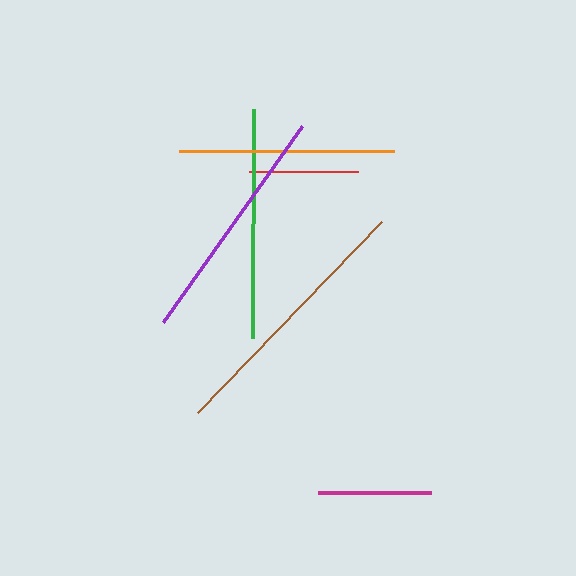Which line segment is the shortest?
The red line is the shortest at approximately 110 pixels.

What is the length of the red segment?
The red segment is approximately 110 pixels long.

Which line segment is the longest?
The brown line is the longest at approximately 266 pixels.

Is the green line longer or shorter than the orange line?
The green line is longer than the orange line.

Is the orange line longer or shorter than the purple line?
The purple line is longer than the orange line.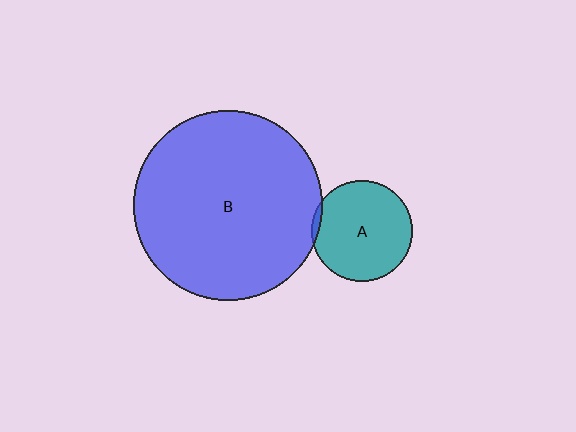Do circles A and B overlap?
Yes.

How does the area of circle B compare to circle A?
Approximately 3.5 times.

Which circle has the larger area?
Circle B (blue).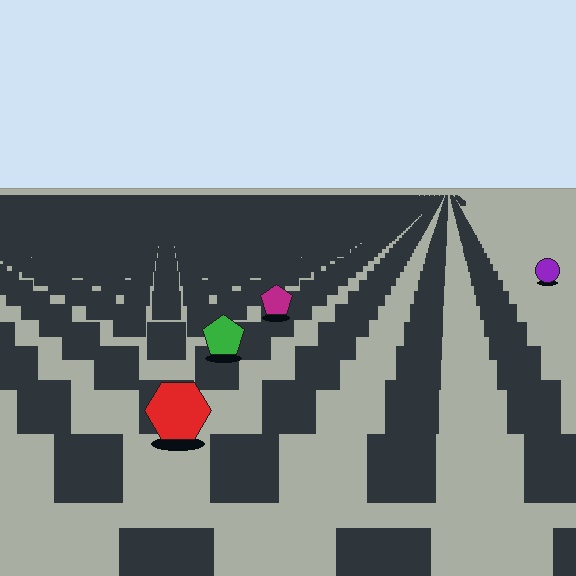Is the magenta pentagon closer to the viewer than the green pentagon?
No. The green pentagon is closer — you can tell from the texture gradient: the ground texture is coarser near it.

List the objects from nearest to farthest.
From nearest to farthest: the red hexagon, the green pentagon, the magenta pentagon, the purple circle.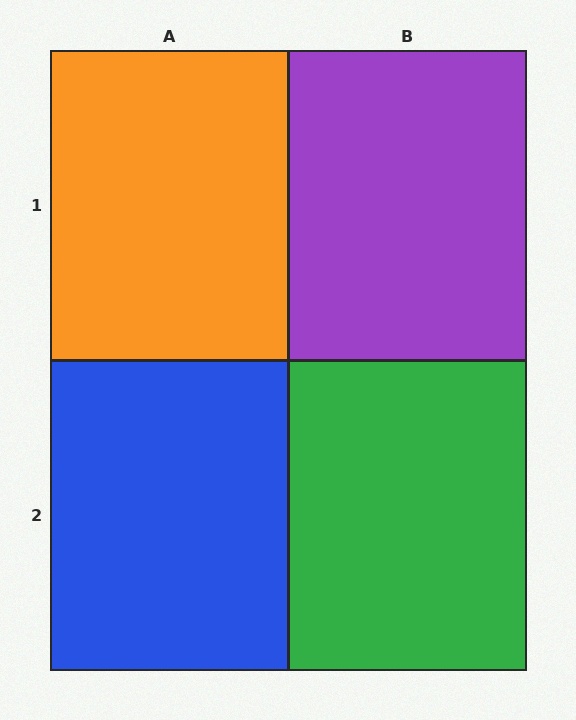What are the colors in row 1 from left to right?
Orange, purple.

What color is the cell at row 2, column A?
Blue.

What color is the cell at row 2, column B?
Green.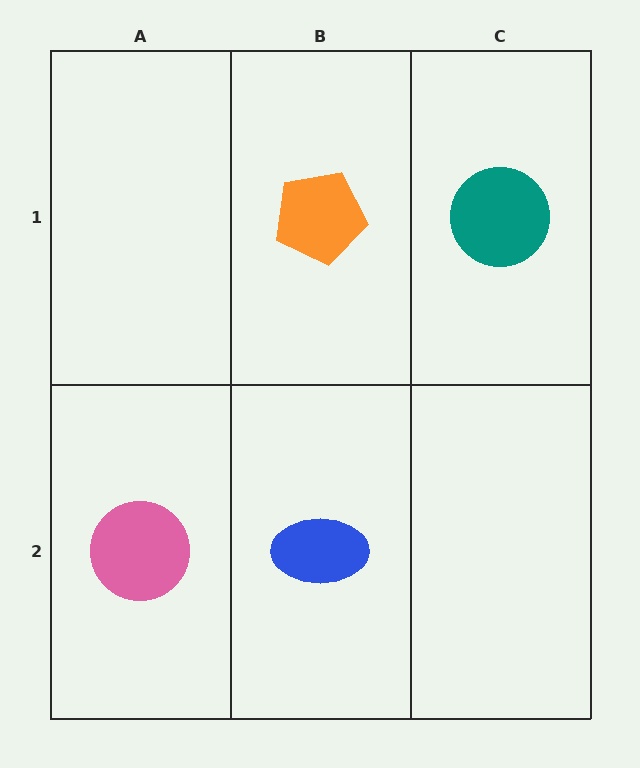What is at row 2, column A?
A pink circle.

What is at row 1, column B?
An orange pentagon.